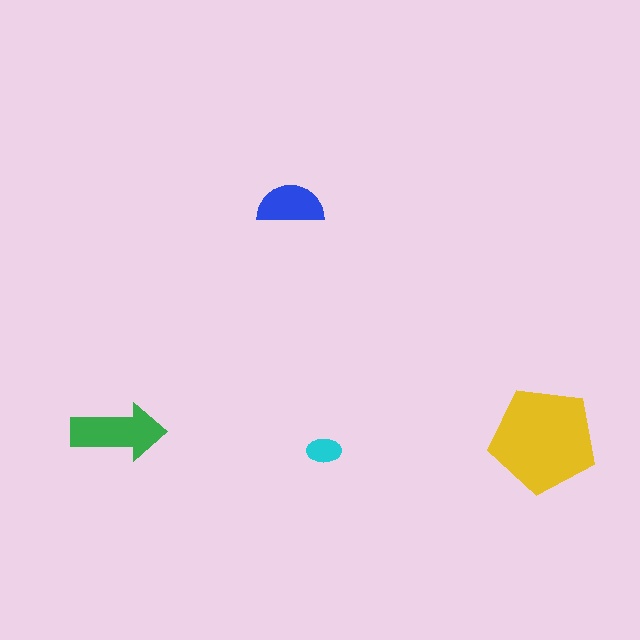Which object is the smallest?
The cyan ellipse.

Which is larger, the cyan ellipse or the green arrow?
The green arrow.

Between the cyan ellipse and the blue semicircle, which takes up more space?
The blue semicircle.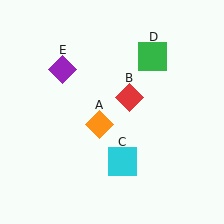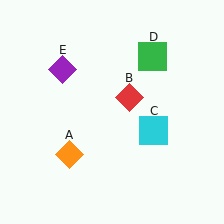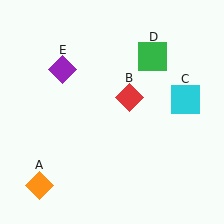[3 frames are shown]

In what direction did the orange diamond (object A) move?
The orange diamond (object A) moved down and to the left.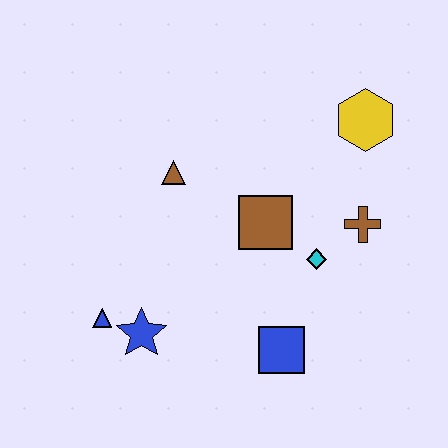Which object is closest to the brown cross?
The cyan diamond is closest to the brown cross.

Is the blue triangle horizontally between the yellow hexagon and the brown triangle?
No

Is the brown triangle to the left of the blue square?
Yes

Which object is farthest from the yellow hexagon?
The blue triangle is farthest from the yellow hexagon.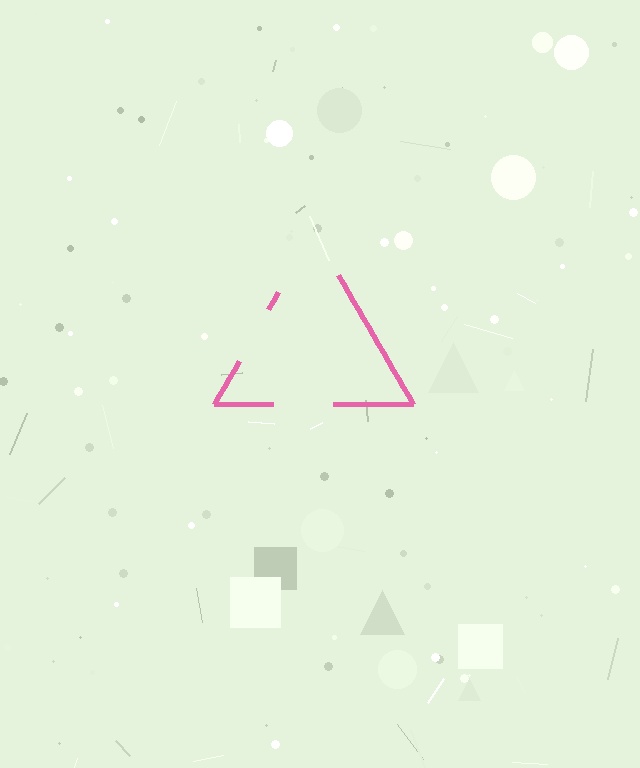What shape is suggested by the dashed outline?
The dashed outline suggests a triangle.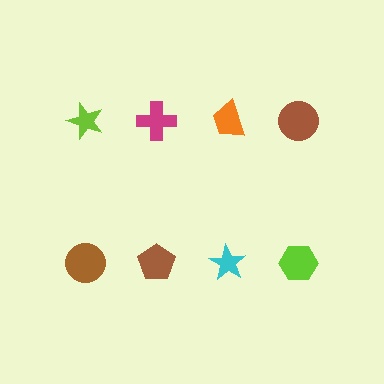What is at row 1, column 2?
A magenta cross.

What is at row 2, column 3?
A cyan star.